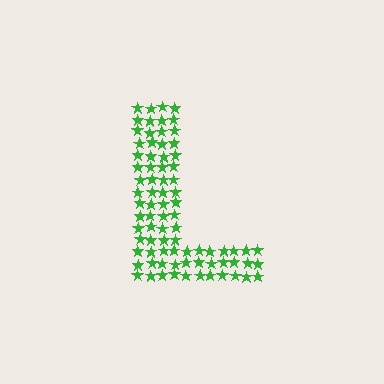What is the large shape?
The large shape is the letter L.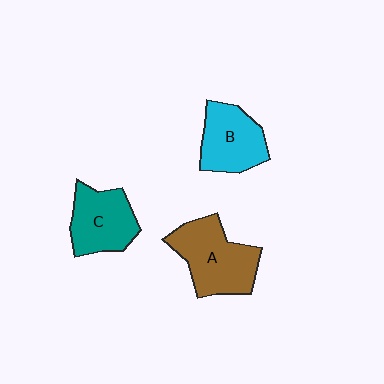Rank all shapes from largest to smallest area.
From largest to smallest: A (brown), C (teal), B (cyan).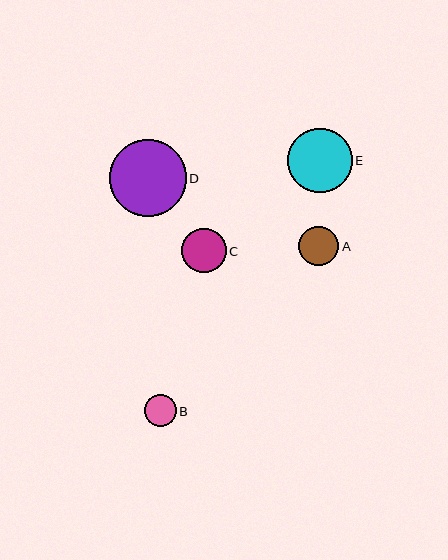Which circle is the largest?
Circle D is the largest with a size of approximately 77 pixels.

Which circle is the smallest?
Circle B is the smallest with a size of approximately 32 pixels.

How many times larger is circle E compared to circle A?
Circle E is approximately 1.6 times the size of circle A.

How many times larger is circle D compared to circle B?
Circle D is approximately 2.4 times the size of circle B.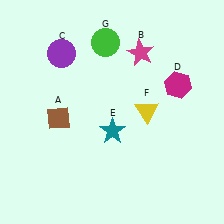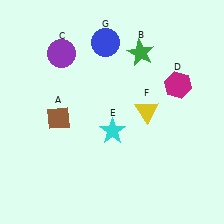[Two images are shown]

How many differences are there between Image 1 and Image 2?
There are 3 differences between the two images.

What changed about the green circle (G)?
In Image 1, G is green. In Image 2, it changed to blue.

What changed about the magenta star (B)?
In Image 1, B is magenta. In Image 2, it changed to green.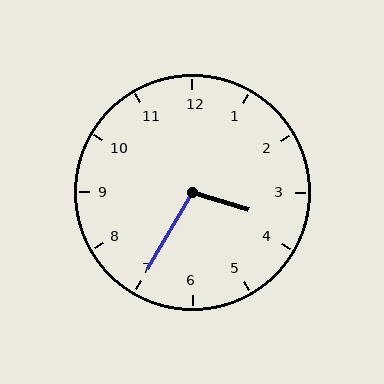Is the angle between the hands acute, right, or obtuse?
It is obtuse.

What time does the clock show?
3:35.